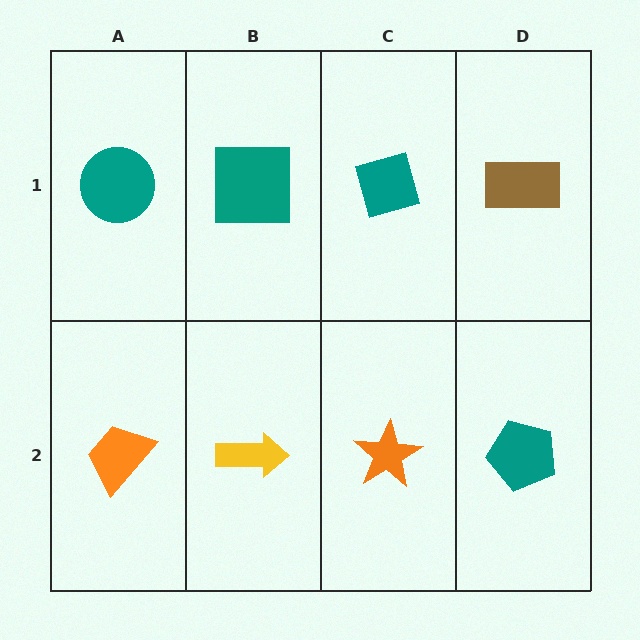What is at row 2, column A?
An orange trapezoid.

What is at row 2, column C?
An orange star.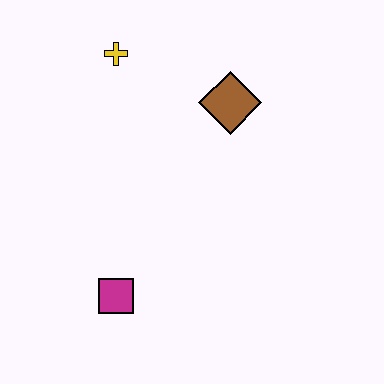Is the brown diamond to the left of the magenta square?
No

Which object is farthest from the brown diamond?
The magenta square is farthest from the brown diamond.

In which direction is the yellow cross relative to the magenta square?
The yellow cross is above the magenta square.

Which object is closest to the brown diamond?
The yellow cross is closest to the brown diamond.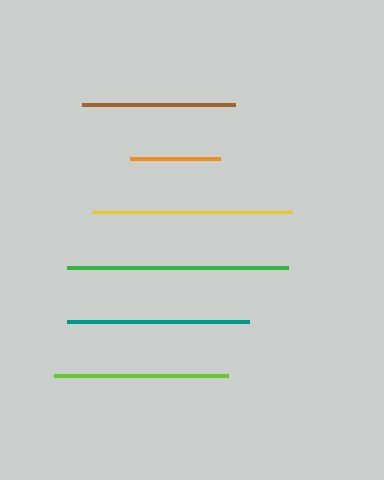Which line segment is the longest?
The green line is the longest at approximately 221 pixels.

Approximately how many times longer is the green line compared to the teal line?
The green line is approximately 1.2 times the length of the teal line.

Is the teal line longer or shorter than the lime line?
The teal line is longer than the lime line.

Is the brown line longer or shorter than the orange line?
The brown line is longer than the orange line.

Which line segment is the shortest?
The orange line is the shortest at approximately 90 pixels.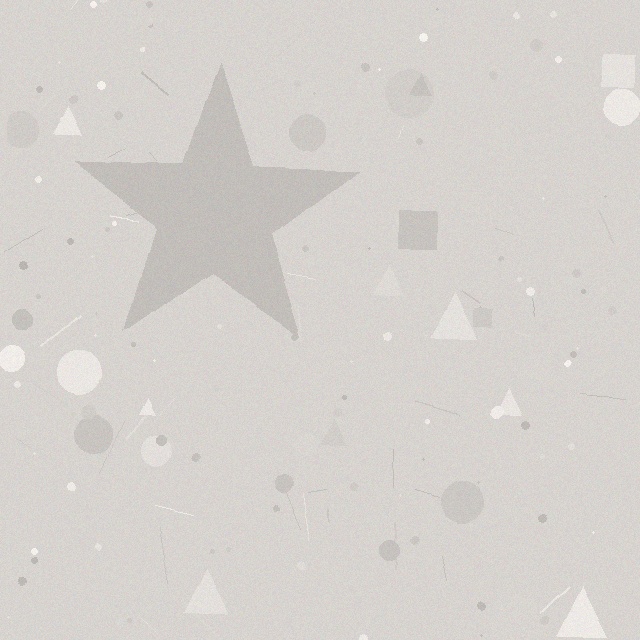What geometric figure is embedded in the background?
A star is embedded in the background.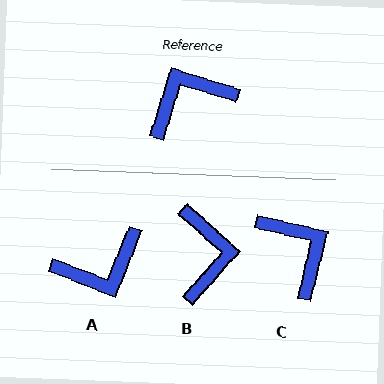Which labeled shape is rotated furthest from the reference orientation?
A, about 176 degrees away.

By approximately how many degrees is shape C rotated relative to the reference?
Approximately 86 degrees clockwise.